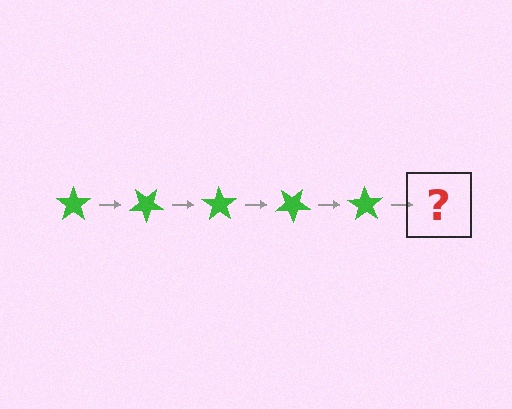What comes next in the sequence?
The next element should be a green star rotated 175 degrees.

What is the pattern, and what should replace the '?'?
The pattern is that the star rotates 35 degrees each step. The '?' should be a green star rotated 175 degrees.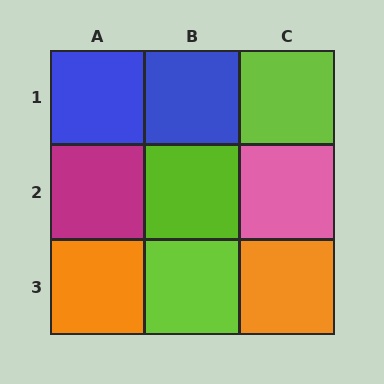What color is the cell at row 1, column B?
Blue.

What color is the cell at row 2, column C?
Pink.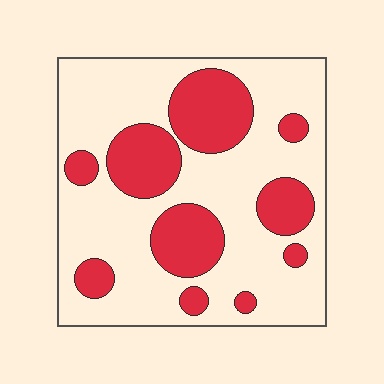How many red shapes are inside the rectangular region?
10.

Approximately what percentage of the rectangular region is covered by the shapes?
Approximately 30%.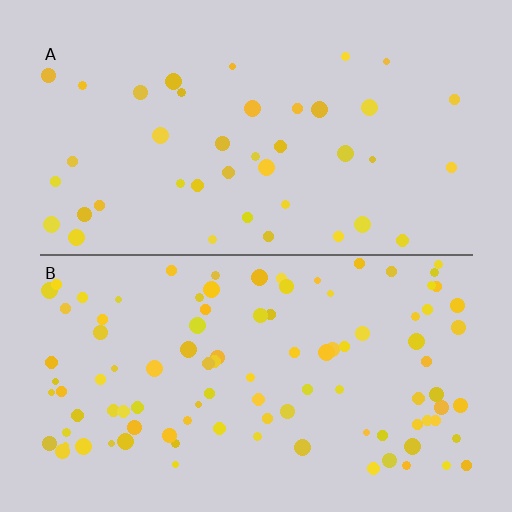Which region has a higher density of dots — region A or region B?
B (the bottom).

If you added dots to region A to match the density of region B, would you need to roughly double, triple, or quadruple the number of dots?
Approximately double.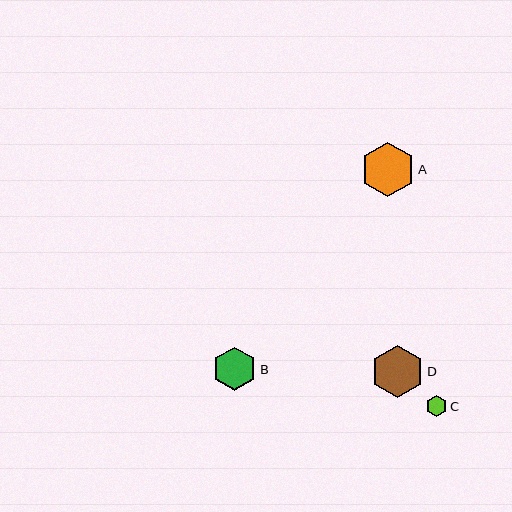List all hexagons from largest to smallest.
From largest to smallest: A, D, B, C.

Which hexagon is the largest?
Hexagon A is the largest with a size of approximately 55 pixels.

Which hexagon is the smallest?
Hexagon C is the smallest with a size of approximately 21 pixels.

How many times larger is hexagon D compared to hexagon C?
Hexagon D is approximately 2.4 times the size of hexagon C.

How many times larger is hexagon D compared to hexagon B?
Hexagon D is approximately 1.2 times the size of hexagon B.